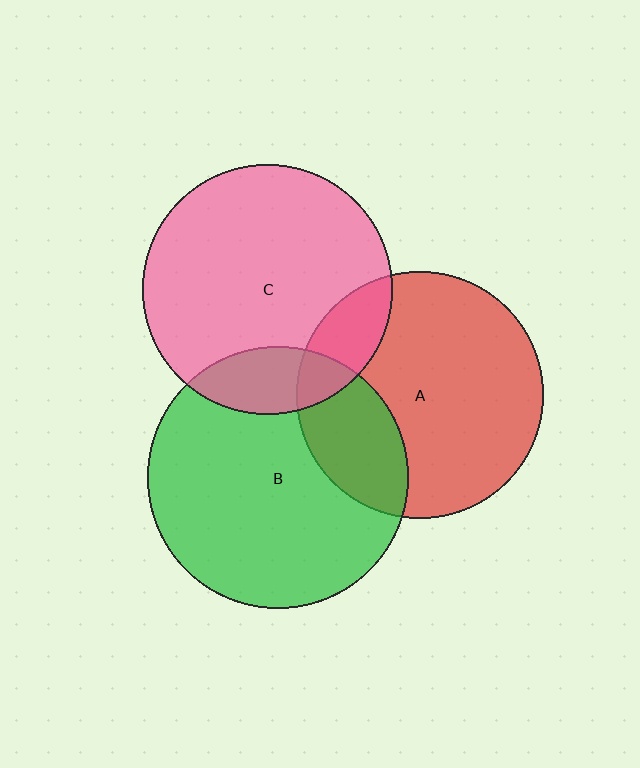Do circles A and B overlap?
Yes.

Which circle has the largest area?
Circle B (green).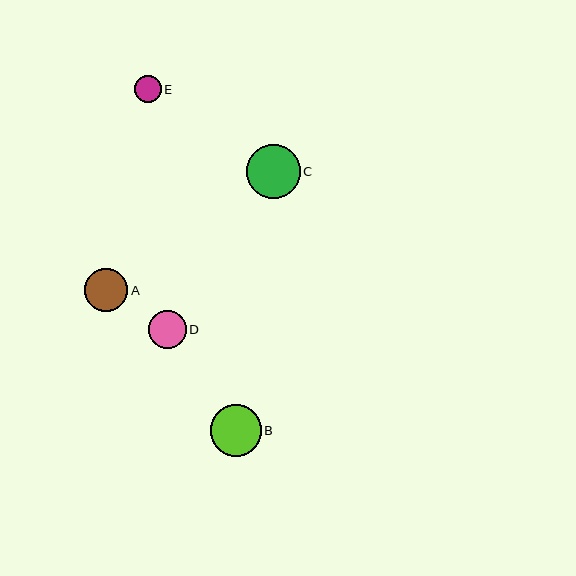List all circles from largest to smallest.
From largest to smallest: C, B, A, D, E.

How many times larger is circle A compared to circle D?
Circle A is approximately 1.2 times the size of circle D.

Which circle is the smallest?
Circle E is the smallest with a size of approximately 27 pixels.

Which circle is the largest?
Circle C is the largest with a size of approximately 54 pixels.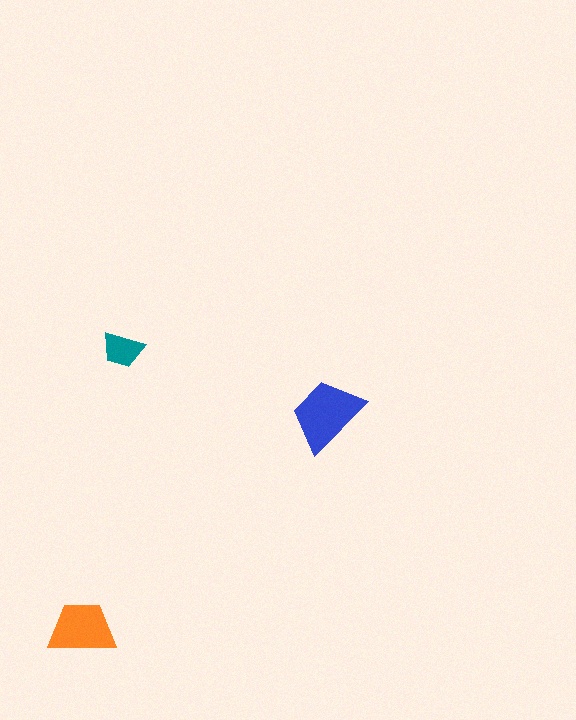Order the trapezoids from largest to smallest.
the blue one, the orange one, the teal one.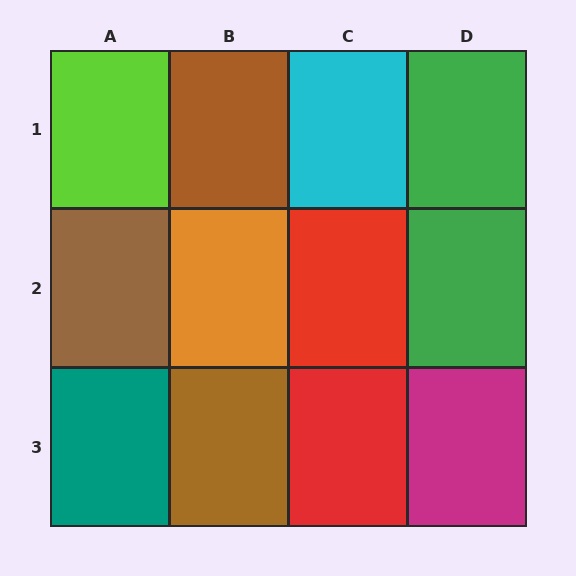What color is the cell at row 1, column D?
Green.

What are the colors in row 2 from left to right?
Brown, orange, red, green.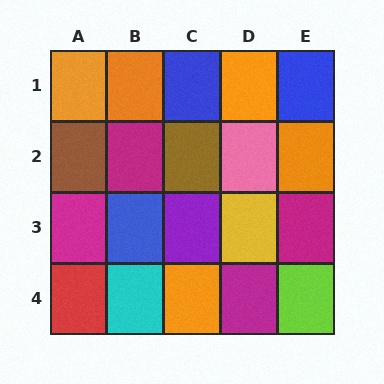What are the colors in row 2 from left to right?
Brown, magenta, brown, pink, orange.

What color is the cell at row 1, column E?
Blue.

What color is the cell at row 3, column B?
Blue.